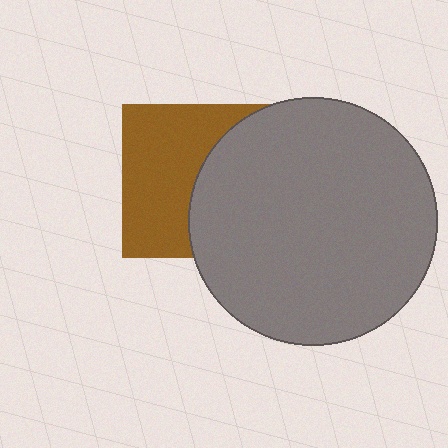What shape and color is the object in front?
The object in front is a gray circle.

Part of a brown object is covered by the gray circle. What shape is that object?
It is a square.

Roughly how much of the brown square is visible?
About half of it is visible (roughly 55%).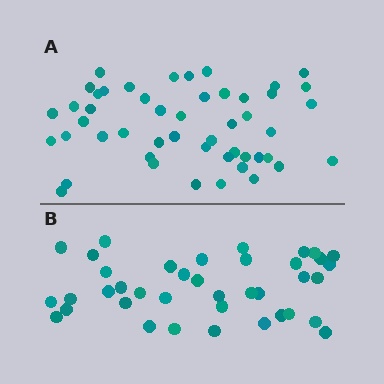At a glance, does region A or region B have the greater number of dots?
Region A (the top region) has more dots.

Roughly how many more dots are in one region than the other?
Region A has roughly 10 or so more dots than region B.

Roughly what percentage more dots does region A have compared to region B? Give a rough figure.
About 25% more.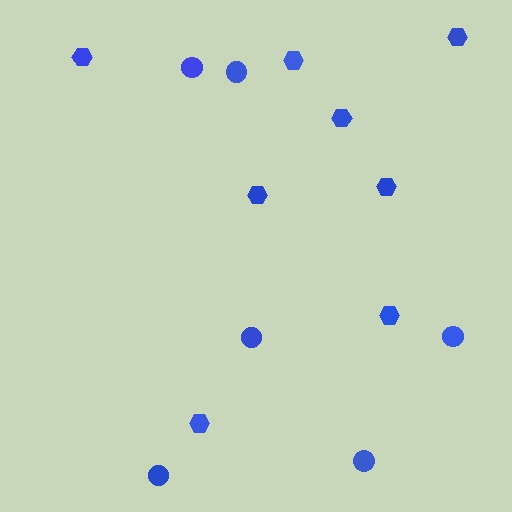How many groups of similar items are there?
There are 2 groups: one group of hexagons (8) and one group of circles (6).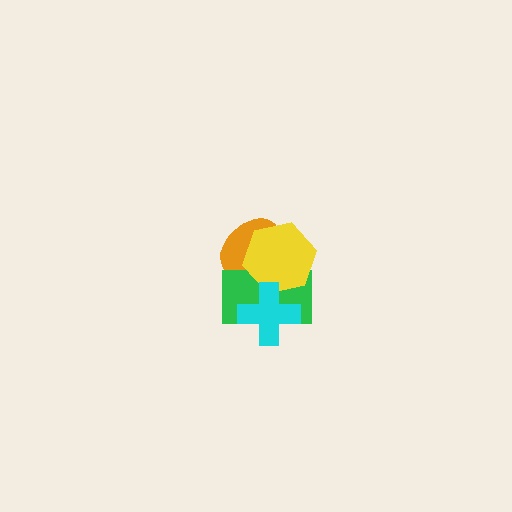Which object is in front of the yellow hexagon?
The cyan cross is in front of the yellow hexagon.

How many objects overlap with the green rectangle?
3 objects overlap with the green rectangle.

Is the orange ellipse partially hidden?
Yes, it is partially covered by another shape.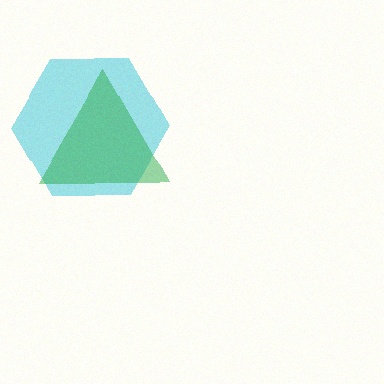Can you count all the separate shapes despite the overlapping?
Yes, there are 2 separate shapes.